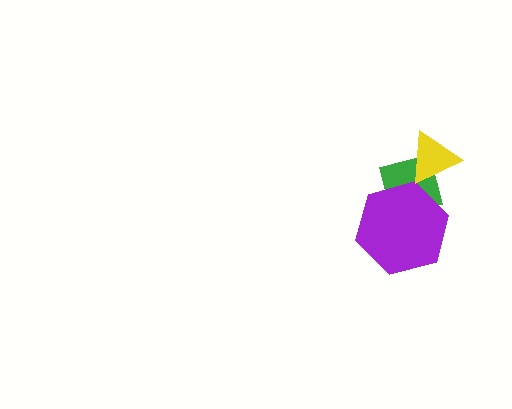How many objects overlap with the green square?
2 objects overlap with the green square.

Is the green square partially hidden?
Yes, it is partially covered by another shape.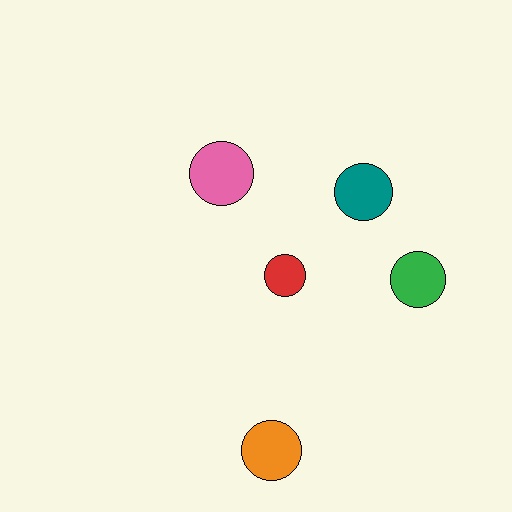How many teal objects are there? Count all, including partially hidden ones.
There is 1 teal object.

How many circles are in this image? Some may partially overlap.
There are 5 circles.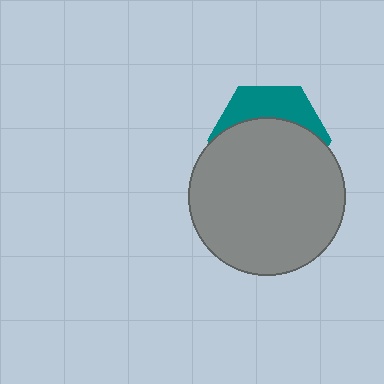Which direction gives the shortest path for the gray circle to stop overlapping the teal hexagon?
Moving down gives the shortest separation.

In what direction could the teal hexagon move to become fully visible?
The teal hexagon could move up. That would shift it out from behind the gray circle entirely.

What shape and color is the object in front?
The object in front is a gray circle.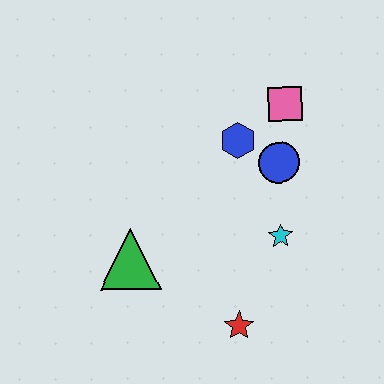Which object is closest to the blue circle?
The blue hexagon is closest to the blue circle.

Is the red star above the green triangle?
No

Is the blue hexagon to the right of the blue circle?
No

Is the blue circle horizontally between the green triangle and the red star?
No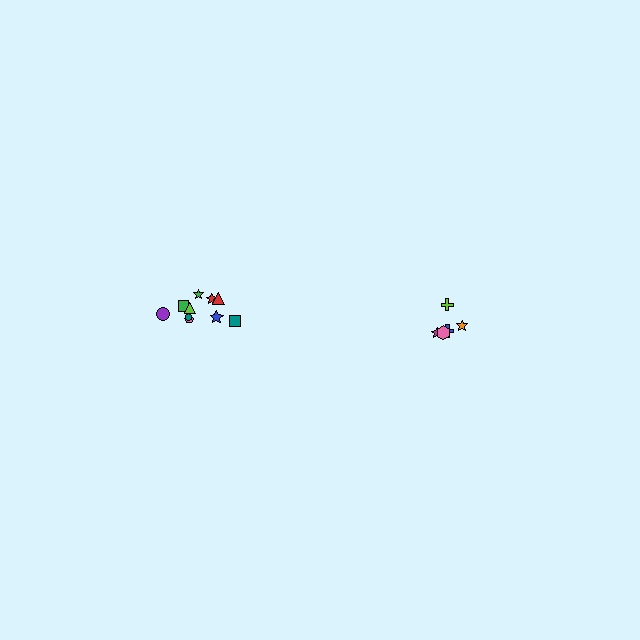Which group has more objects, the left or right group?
The left group.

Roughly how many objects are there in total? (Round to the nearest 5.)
Roughly 15 objects in total.